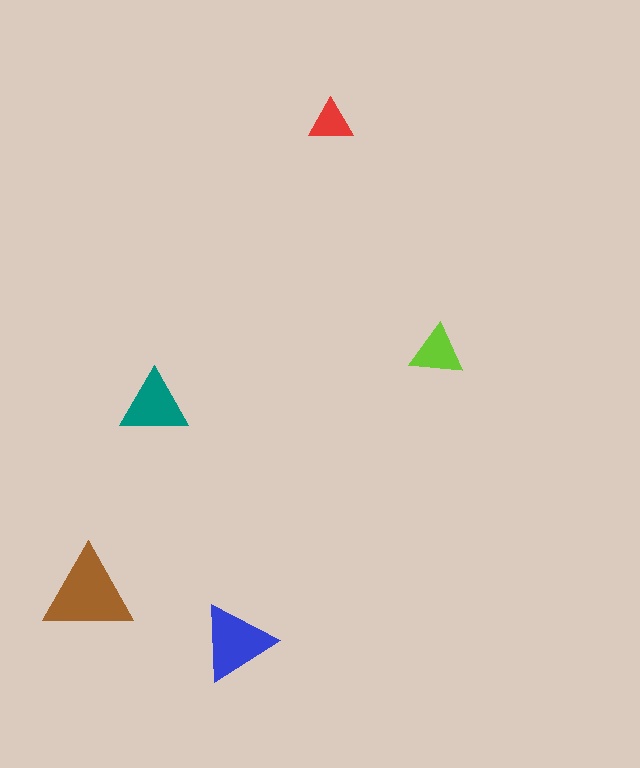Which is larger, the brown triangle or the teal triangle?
The brown one.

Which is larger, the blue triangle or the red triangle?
The blue one.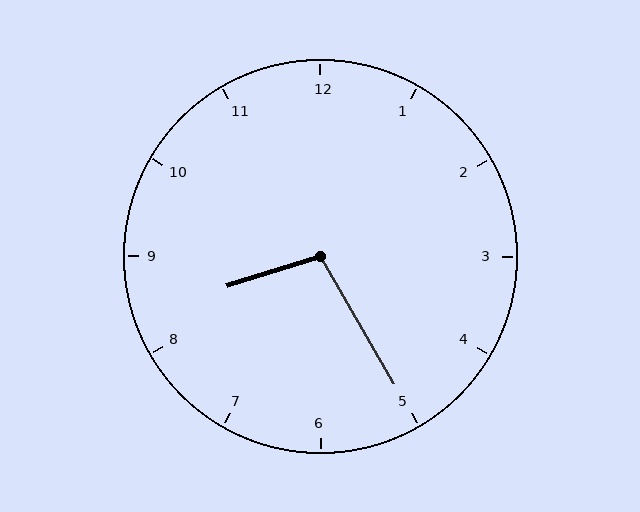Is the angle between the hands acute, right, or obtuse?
It is obtuse.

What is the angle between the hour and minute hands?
Approximately 102 degrees.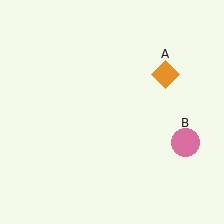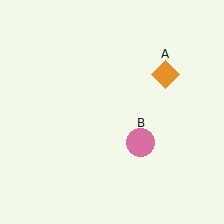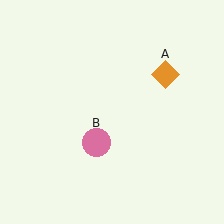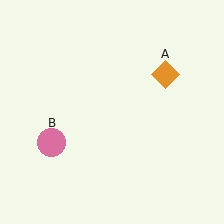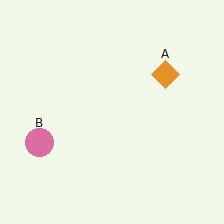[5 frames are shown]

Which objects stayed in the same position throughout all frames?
Orange diamond (object A) remained stationary.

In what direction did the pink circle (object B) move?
The pink circle (object B) moved left.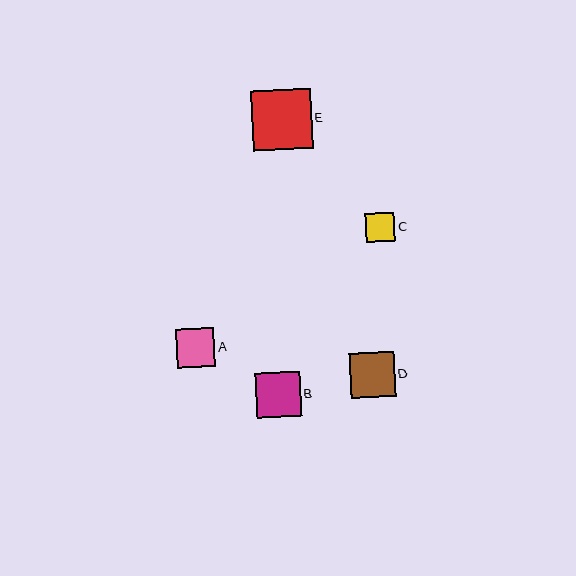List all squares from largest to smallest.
From largest to smallest: E, B, D, A, C.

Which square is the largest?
Square E is the largest with a size of approximately 60 pixels.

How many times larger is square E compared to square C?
Square E is approximately 2.0 times the size of square C.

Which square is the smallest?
Square C is the smallest with a size of approximately 29 pixels.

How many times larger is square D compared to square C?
Square D is approximately 1.5 times the size of square C.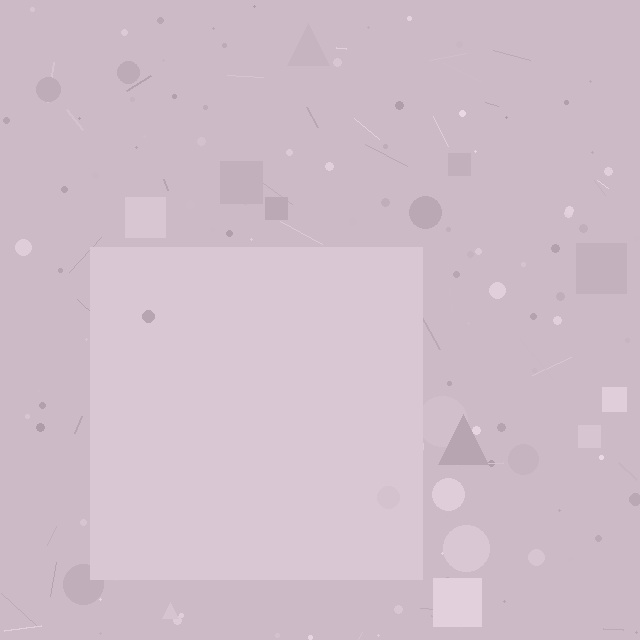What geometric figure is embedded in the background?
A square is embedded in the background.